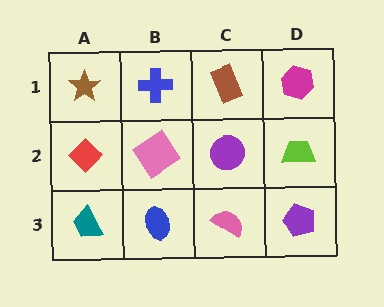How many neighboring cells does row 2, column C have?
4.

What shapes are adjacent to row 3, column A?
A red diamond (row 2, column A), a blue ellipse (row 3, column B).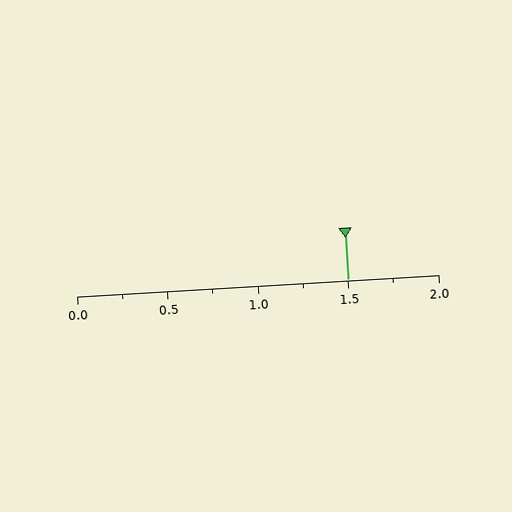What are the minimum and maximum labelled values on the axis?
The axis runs from 0.0 to 2.0.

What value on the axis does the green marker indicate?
The marker indicates approximately 1.5.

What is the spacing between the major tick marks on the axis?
The major ticks are spaced 0.5 apart.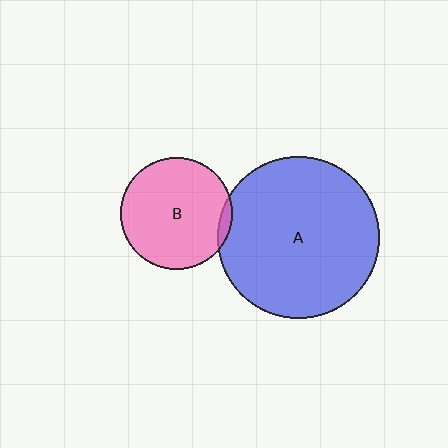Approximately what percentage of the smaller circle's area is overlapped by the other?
Approximately 5%.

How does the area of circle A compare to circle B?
Approximately 2.1 times.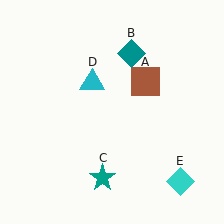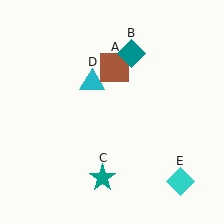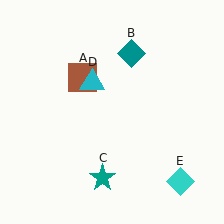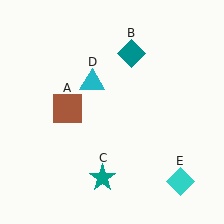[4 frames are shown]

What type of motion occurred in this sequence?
The brown square (object A) rotated counterclockwise around the center of the scene.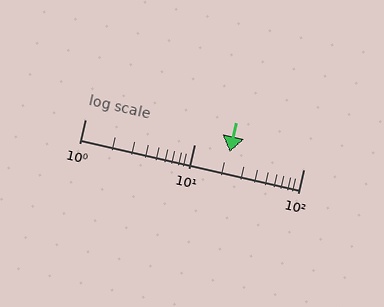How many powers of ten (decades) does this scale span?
The scale spans 2 decades, from 1 to 100.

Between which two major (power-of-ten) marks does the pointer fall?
The pointer is between 10 and 100.